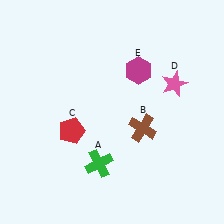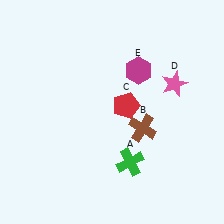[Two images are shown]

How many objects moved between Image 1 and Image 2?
2 objects moved between the two images.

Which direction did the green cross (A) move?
The green cross (A) moved right.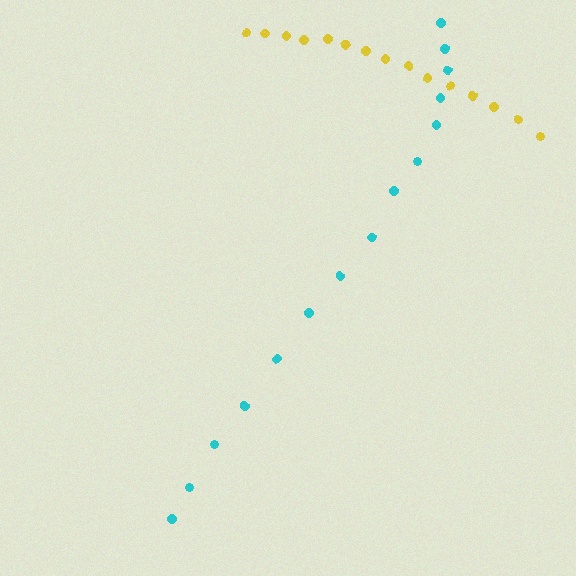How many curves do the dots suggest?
There are 2 distinct paths.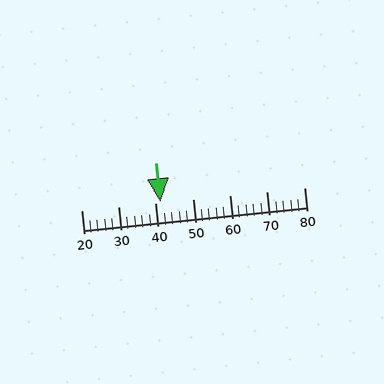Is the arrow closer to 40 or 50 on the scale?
The arrow is closer to 40.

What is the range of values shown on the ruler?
The ruler shows values from 20 to 80.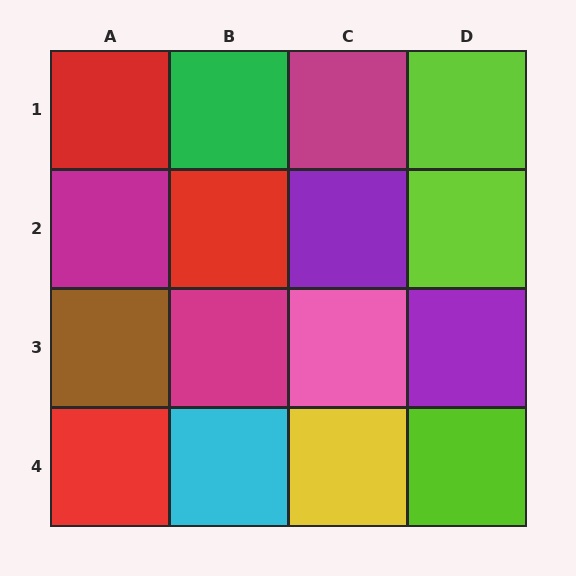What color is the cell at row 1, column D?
Lime.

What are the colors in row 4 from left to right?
Red, cyan, yellow, lime.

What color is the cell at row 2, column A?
Magenta.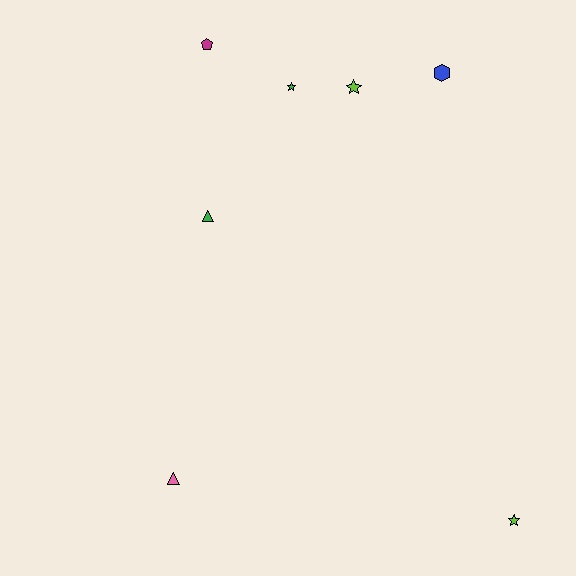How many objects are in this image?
There are 7 objects.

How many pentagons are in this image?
There is 1 pentagon.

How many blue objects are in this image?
There is 1 blue object.